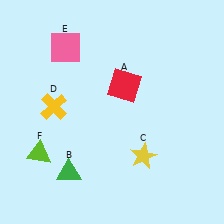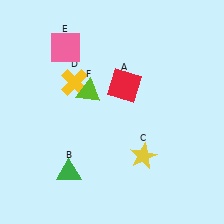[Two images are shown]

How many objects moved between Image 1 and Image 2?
2 objects moved between the two images.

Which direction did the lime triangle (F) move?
The lime triangle (F) moved up.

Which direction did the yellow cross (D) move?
The yellow cross (D) moved up.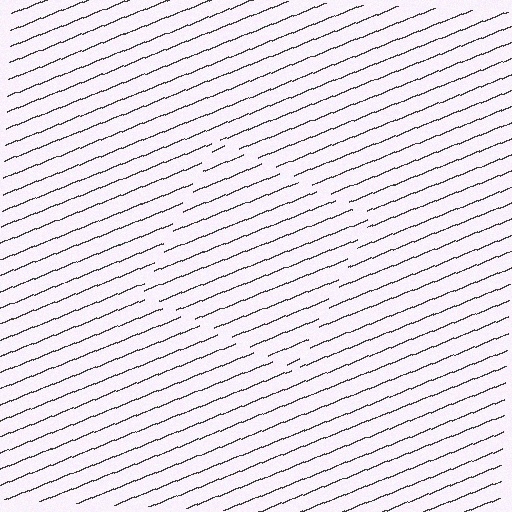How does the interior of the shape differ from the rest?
The interior of the shape contains the same grating, shifted by half a period — the contour is defined by the phase discontinuity where line-ends from the inner and outer gratings abut.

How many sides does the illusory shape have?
4 sides — the line-ends trace a square.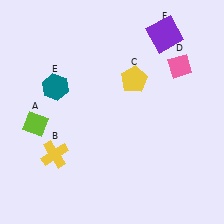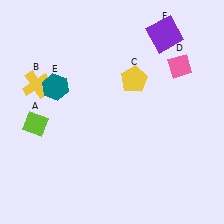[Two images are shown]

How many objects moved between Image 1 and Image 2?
1 object moved between the two images.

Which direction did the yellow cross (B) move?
The yellow cross (B) moved up.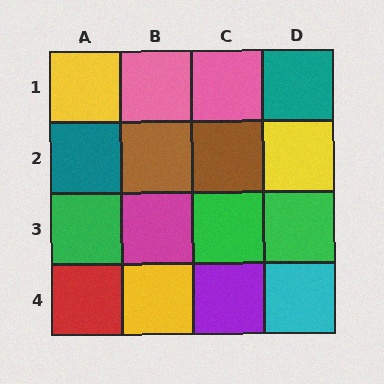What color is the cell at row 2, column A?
Teal.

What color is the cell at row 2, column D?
Yellow.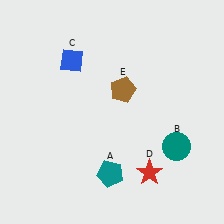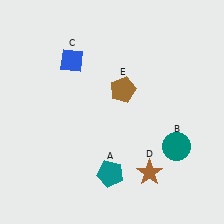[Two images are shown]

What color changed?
The star (D) changed from red in Image 1 to brown in Image 2.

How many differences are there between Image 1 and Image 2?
There is 1 difference between the two images.